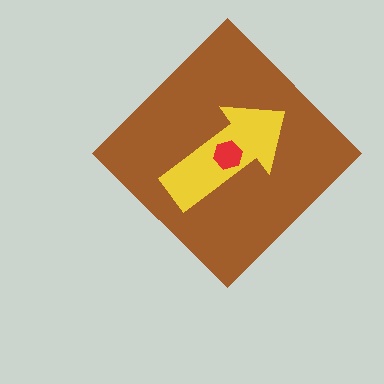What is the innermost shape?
The red hexagon.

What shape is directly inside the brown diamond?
The yellow arrow.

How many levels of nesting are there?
3.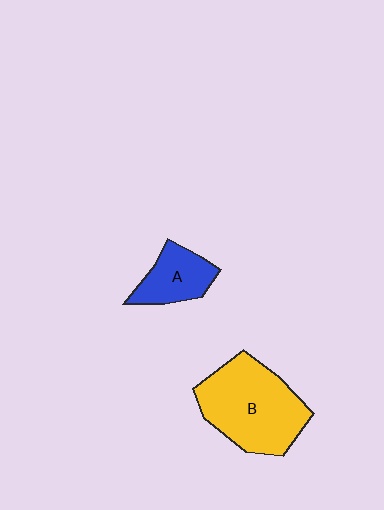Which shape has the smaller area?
Shape A (blue).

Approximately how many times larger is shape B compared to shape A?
Approximately 2.2 times.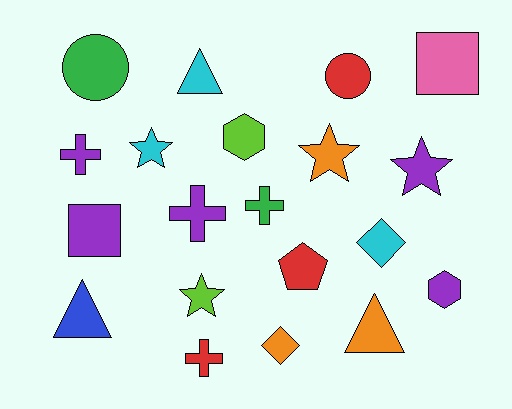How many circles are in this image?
There are 2 circles.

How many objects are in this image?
There are 20 objects.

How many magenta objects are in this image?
There are no magenta objects.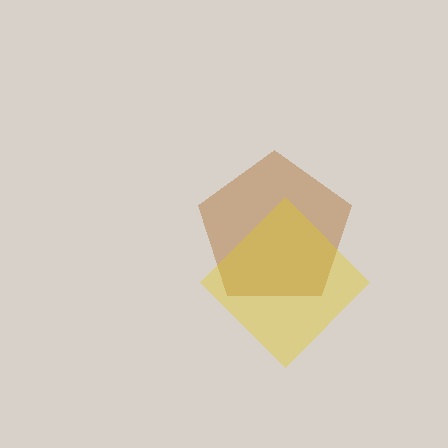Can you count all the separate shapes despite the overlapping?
Yes, there are 2 separate shapes.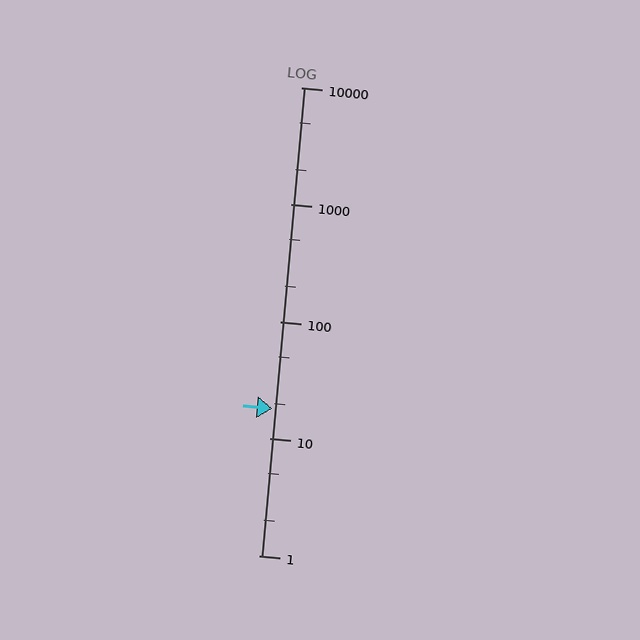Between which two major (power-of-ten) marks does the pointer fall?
The pointer is between 10 and 100.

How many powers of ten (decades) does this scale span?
The scale spans 4 decades, from 1 to 10000.